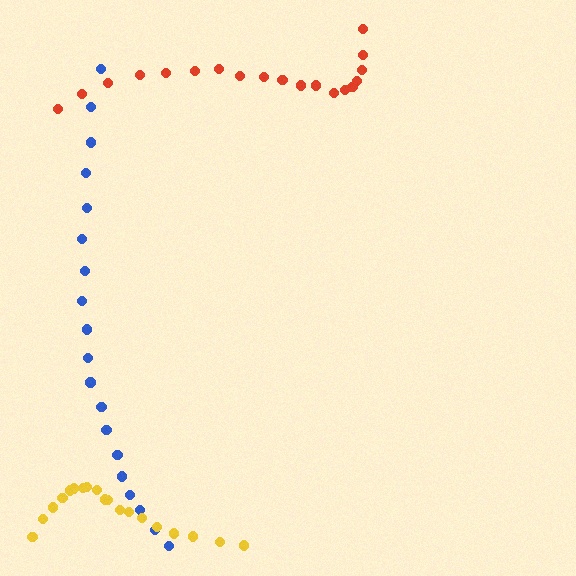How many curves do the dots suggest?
There are 3 distinct paths.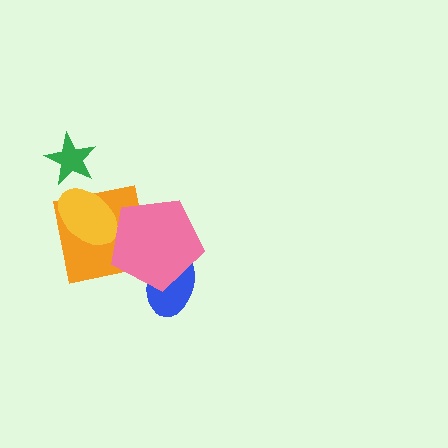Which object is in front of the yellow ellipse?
The pink pentagon is in front of the yellow ellipse.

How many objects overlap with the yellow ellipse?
2 objects overlap with the yellow ellipse.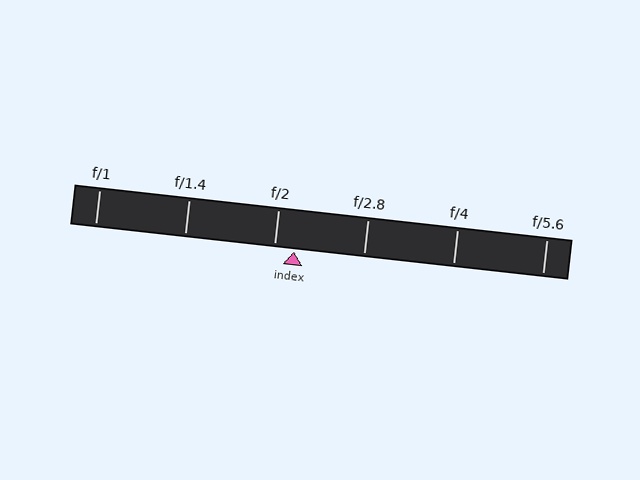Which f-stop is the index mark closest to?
The index mark is closest to f/2.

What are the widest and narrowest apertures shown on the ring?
The widest aperture shown is f/1 and the narrowest is f/5.6.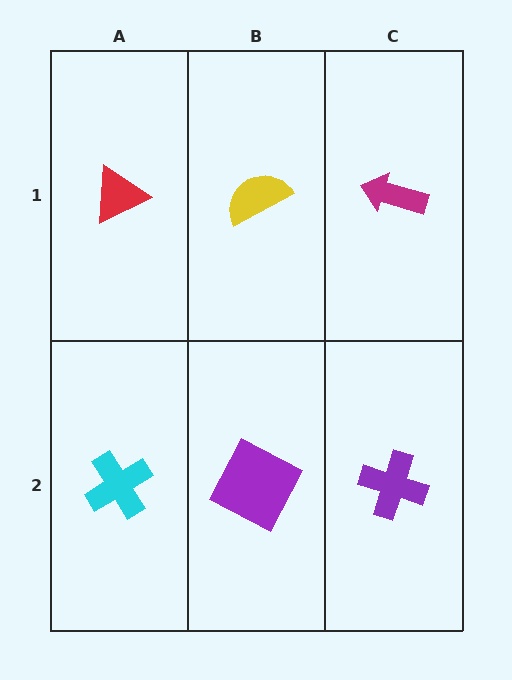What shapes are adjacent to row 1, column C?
A purple cross (row 2, column C), a yellow semicircle (row 1, column B).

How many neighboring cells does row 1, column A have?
2.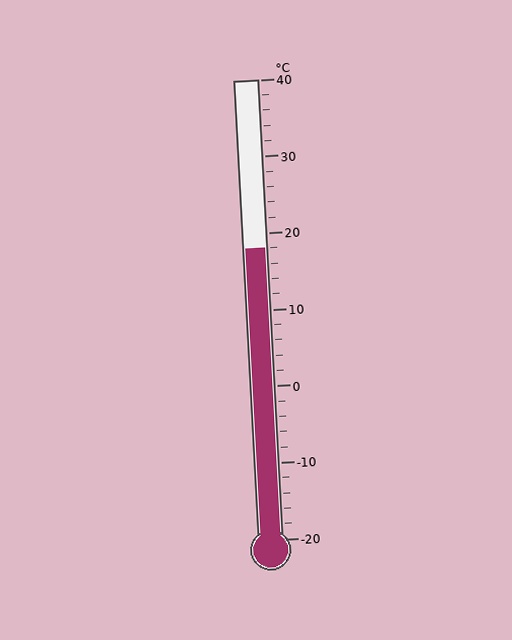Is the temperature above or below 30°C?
The temperature is below 30°C.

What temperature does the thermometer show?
The thermometer shows approximately 18°C.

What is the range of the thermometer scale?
The thermometer scale ranges from -20°C to 40°C.